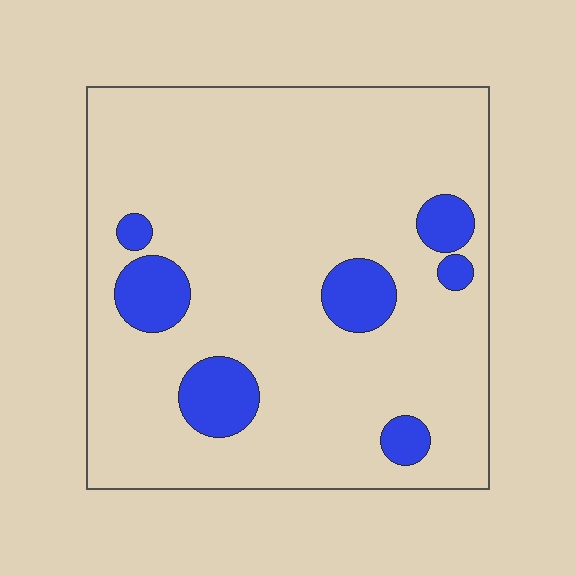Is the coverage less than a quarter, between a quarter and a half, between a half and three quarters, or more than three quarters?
Less than a quarter.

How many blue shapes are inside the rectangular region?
7.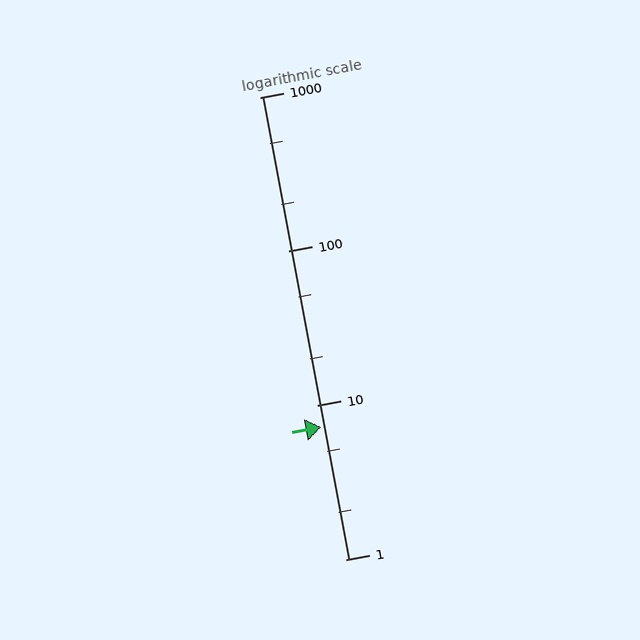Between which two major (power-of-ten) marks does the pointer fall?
The pointer is between 1 and 10.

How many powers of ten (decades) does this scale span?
The scale spans 3 decades, from 1 to 1000.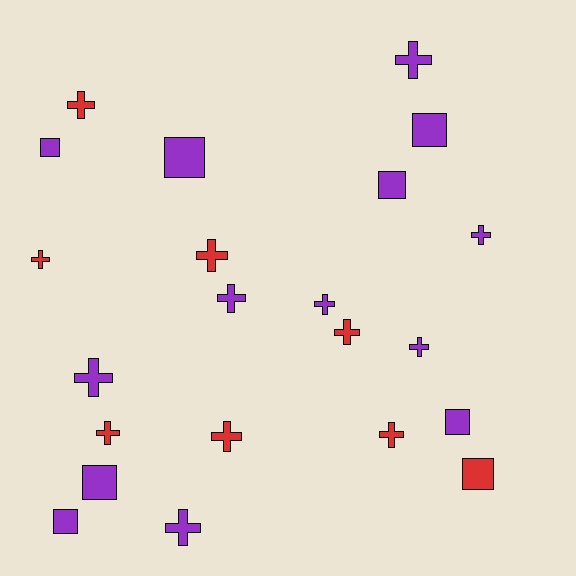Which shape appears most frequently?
Cross, with 14 objects.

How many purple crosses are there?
There are 7 purple crosses.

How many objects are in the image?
There are 22 objects.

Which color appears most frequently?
Purple, with 14 objects.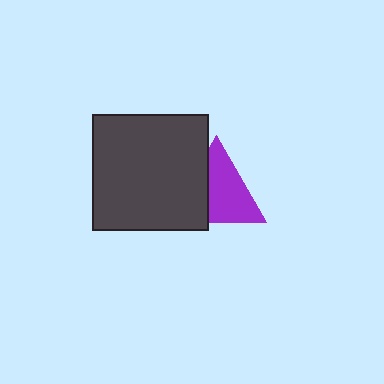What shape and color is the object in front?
The object in front is a dark gray square.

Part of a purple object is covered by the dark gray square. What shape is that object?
It is a triangle.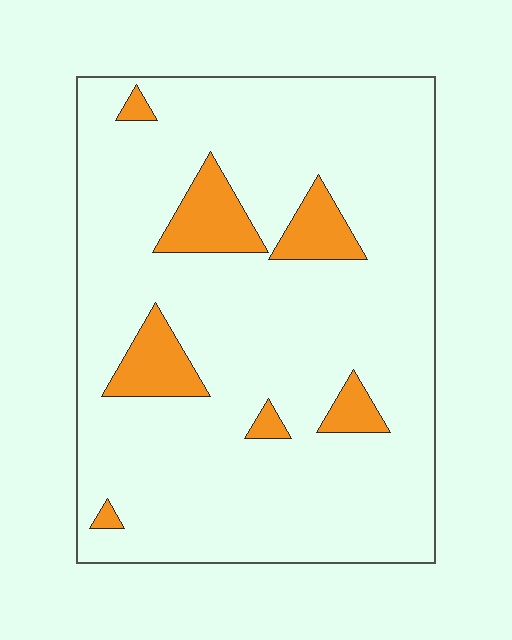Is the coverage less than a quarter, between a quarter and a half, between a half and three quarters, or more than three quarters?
Less than a quarter.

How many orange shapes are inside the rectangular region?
7.